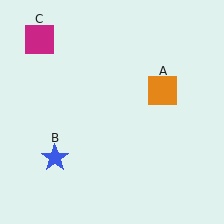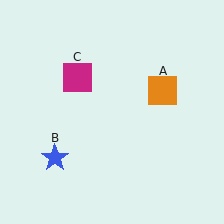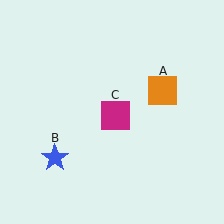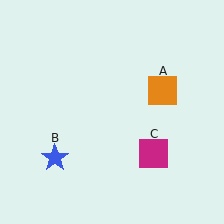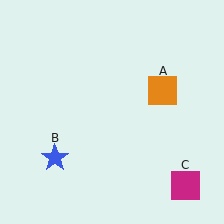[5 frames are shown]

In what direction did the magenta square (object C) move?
The magenta square (object C) moved down and to the right.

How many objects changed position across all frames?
1 object changed position: magenta square (object C).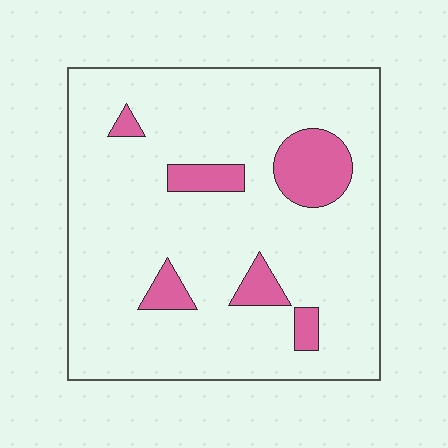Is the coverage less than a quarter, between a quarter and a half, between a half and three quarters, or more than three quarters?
Less than a quarter.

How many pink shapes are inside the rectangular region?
6.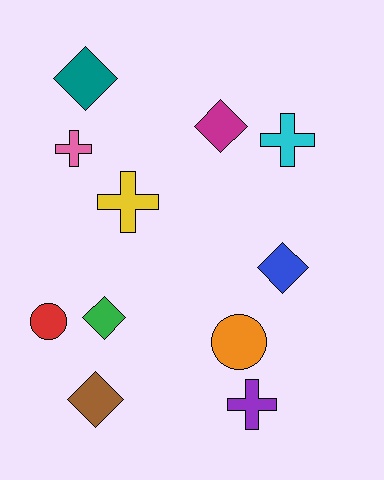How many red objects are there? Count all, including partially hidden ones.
There is 1 red object.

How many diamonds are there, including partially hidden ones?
There are 5 diamonds.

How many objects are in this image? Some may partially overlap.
There are 11 objects.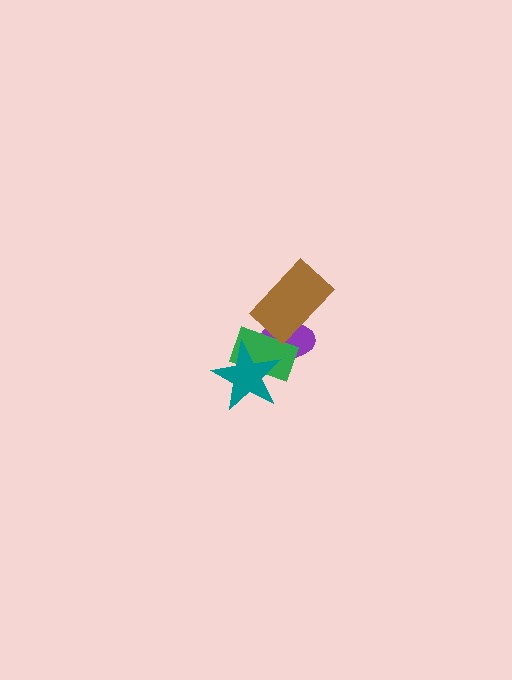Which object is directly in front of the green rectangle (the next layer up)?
The brown rectangle is directly in front of the green rectangle.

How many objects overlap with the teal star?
2 objects overlap with the teal star.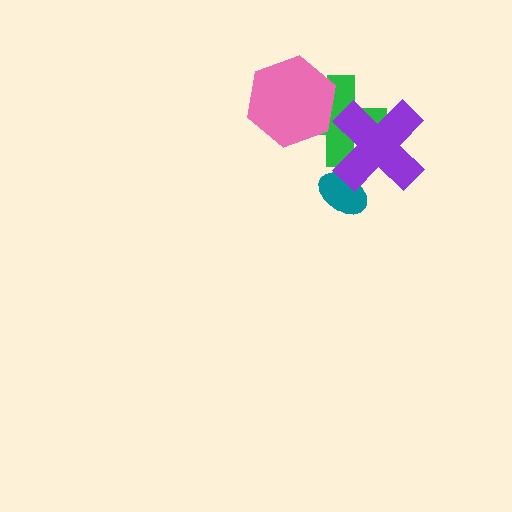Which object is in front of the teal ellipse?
The purple cross is in front of the teal ellipse.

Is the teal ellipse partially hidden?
Yes, it is partially covered by another shape.